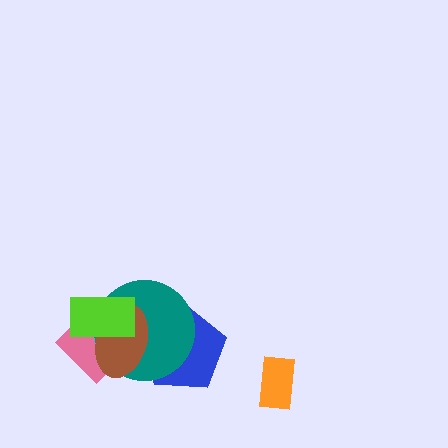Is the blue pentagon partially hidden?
Yes, it is partially covered by another shape.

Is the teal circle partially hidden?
Yes, it is partially covered by another shape.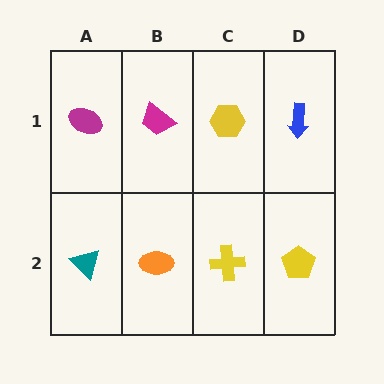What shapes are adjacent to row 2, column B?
A magenta trapezoid (row 1, column B), a teal triangle (row 2, column A), a yellow cross (row 2, column C).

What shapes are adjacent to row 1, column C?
A yellow cross (row 2, column C), a magenta trapezoid (row 1, column B), a blue arrow (row 1, column D).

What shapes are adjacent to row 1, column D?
A yellow pentagon (row 2, column D), a yellow hexagon (row 1, column C).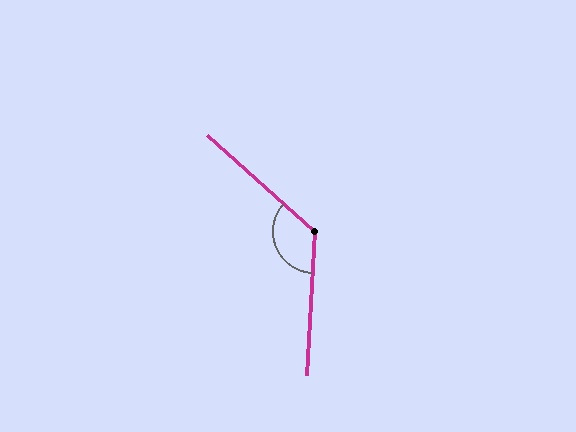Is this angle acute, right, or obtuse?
It is obtuse.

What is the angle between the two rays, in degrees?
Approximately 129 degrees.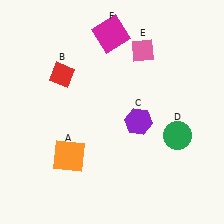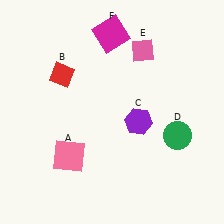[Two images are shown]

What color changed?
The square (A) changed from orange in Image 1 to pink in Image 2.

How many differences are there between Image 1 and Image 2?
There is 1 difference between the two images.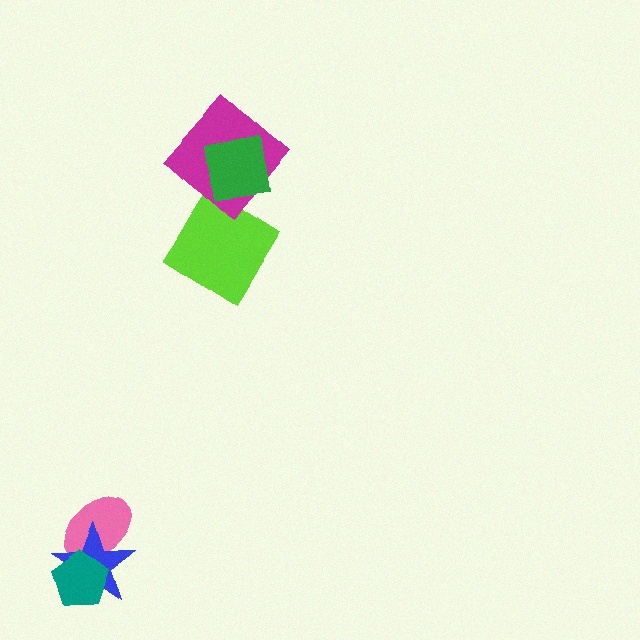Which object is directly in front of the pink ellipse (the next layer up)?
The blue star is directly in front of the pink ellipse.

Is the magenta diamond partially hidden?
Yes, it is partially covered by another shape.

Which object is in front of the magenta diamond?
The green square is in front of the magenta diamond.